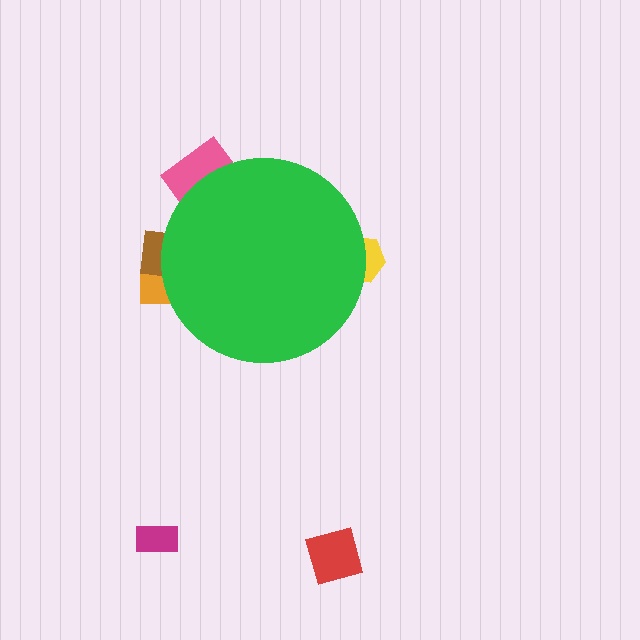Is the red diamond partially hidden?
No, the red diamond is fully visible.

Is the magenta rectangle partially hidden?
No, the magenta rectangle is fully visible.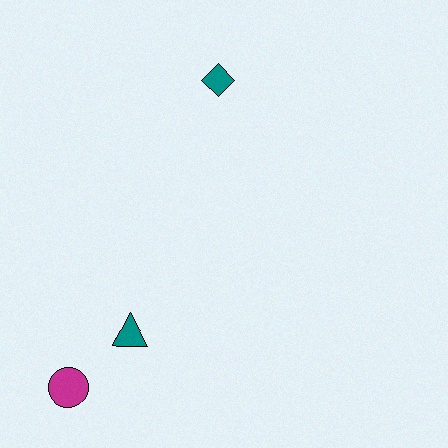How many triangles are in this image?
There is 1 triangle.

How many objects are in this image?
There are 3 objects.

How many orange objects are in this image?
There are no orange objects.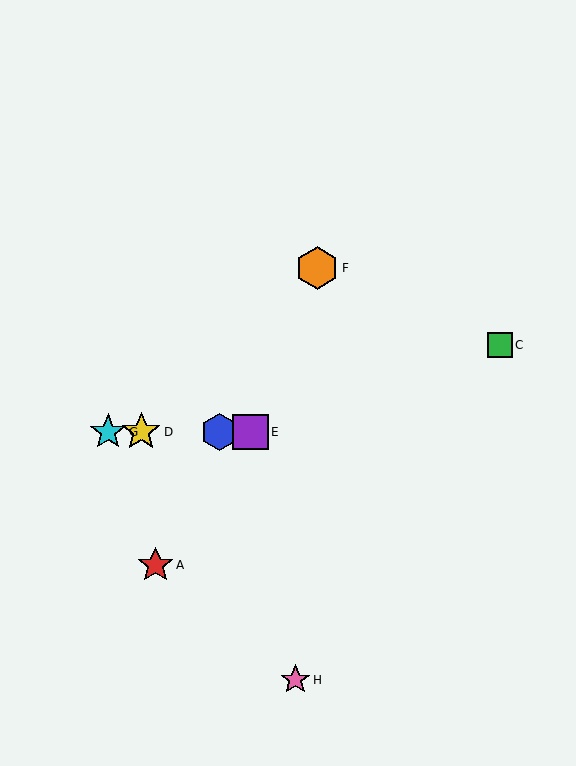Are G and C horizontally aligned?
No, G is at y≈432 and C is at y≈345.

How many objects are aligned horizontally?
4 objects (B, D, E, G) are aligned horizontally.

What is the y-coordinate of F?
Object F is at y≈268.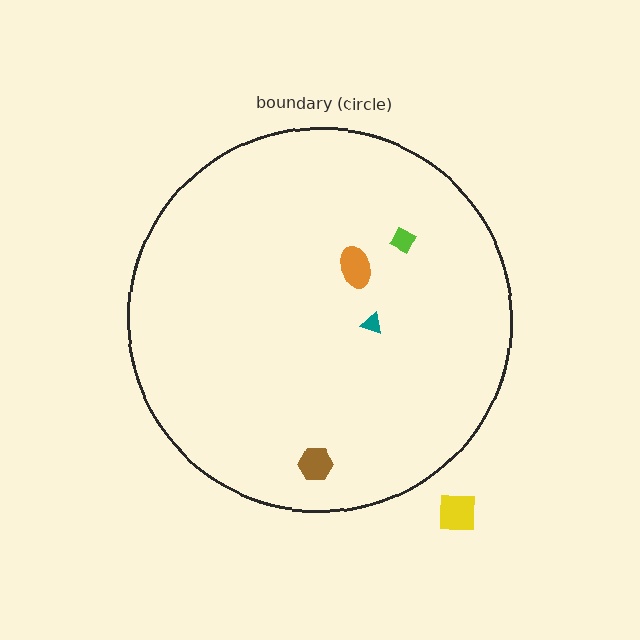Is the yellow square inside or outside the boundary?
Outside.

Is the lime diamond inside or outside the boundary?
Inside.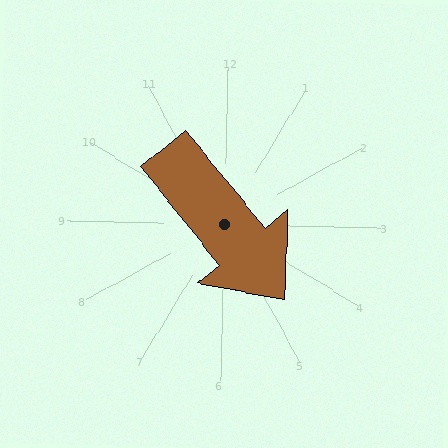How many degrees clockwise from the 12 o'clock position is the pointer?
Approximately 140 degrees.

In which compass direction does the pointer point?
Southeast.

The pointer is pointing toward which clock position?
Roughly 5 o'clock.